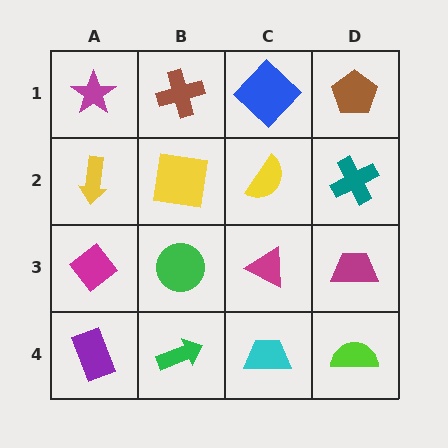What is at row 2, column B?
A yellow square.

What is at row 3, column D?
A magenta trapezoid.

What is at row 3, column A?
A magenta diamond.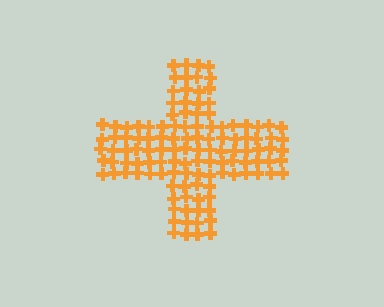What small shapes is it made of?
It is made of small crosses.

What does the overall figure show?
The overall figure shows a cross.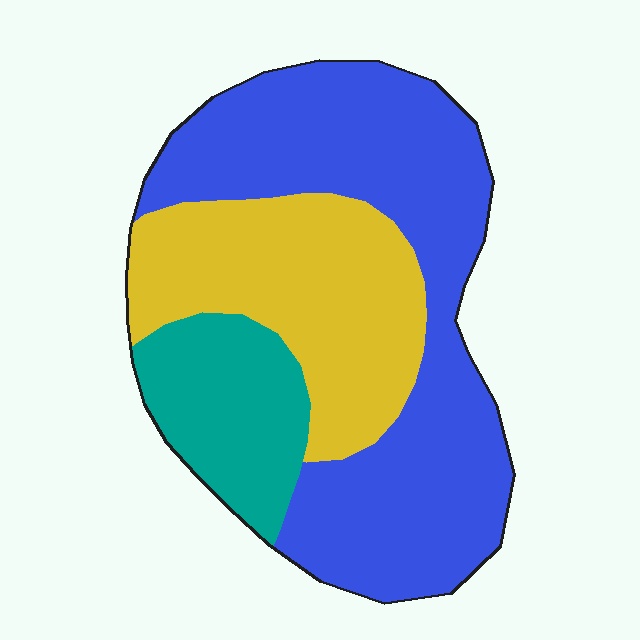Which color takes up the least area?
Teal, at roughly 15%.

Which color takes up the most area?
Blue, at roughly 55%.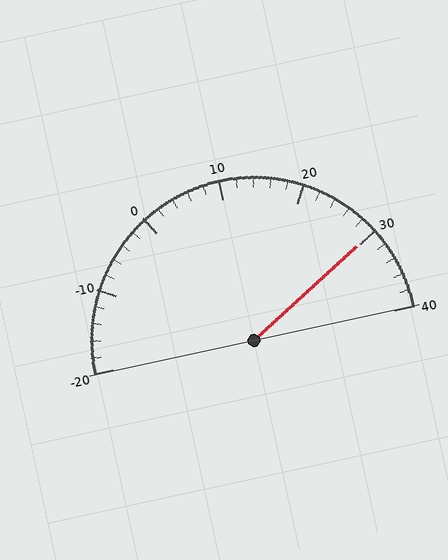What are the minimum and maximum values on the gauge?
The gauge ranges from -20 to 40.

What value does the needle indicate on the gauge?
The needle indicates approximately 30.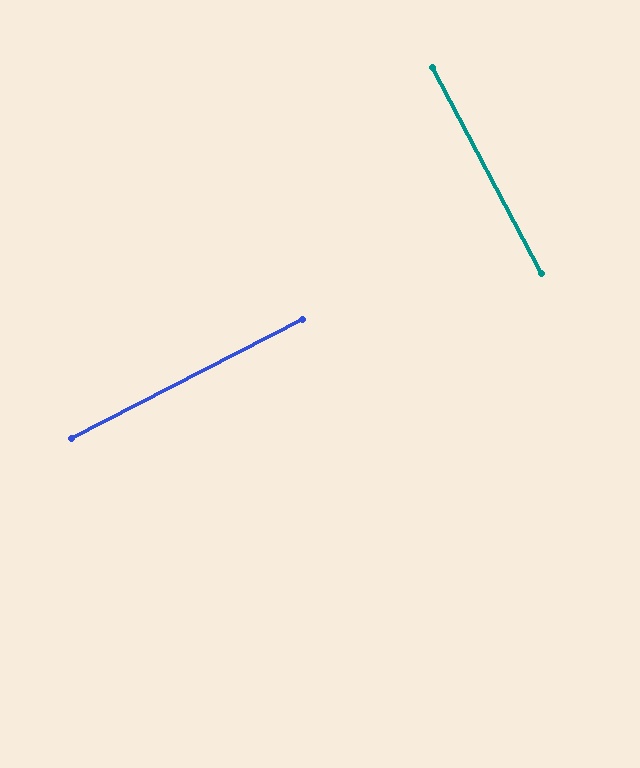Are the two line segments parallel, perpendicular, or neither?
Perpendicular — they meet at approximately 89°.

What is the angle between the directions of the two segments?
Approximately 89 degrees.